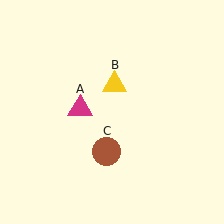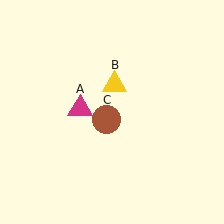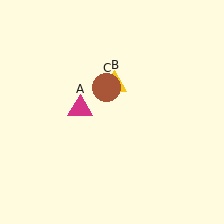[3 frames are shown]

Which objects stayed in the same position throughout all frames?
Magenta triangle (object A) and yellow triangle (object B) remained stationary.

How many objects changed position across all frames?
1 object changed position: brown circle (object C).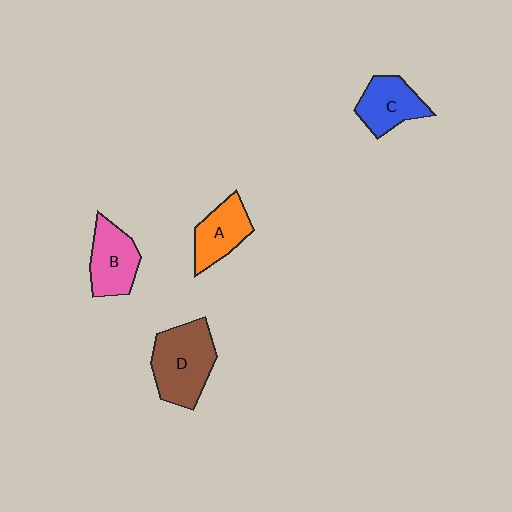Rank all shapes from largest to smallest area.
From largest to smallest: D (brown), B (pink), C (blue), A (orange).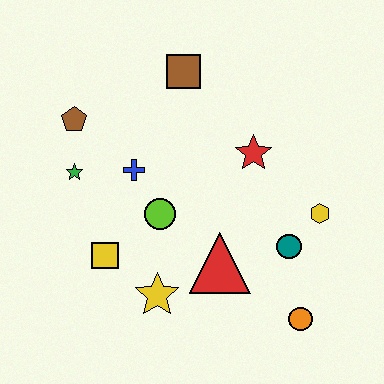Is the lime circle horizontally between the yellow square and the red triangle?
Yes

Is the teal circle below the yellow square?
No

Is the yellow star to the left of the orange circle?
Yes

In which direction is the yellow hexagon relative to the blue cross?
The yellow hexagon is to the right of the blue cross.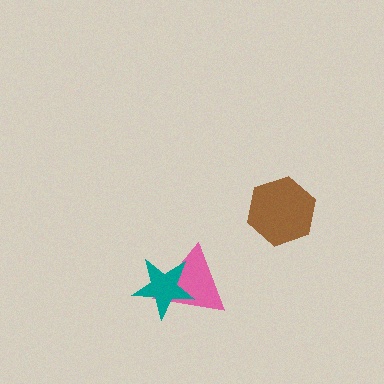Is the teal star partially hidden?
No, no other shape covers it.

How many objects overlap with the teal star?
1 object overlaps with the teal star.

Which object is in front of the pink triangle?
The teal star is in front of the pink triangle.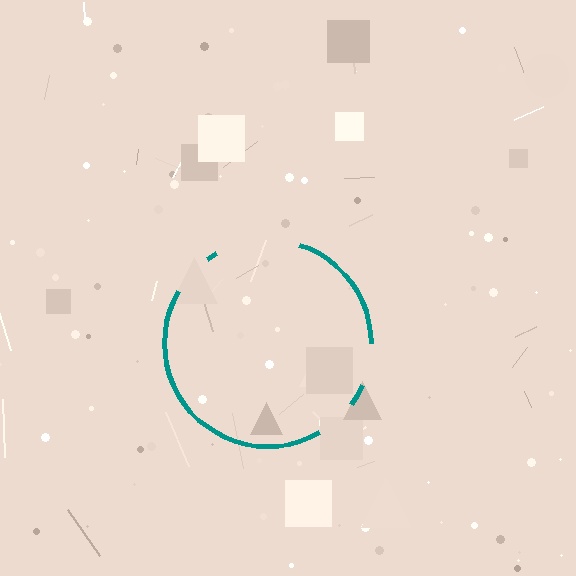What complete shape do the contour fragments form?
The contour fragments form a circle.